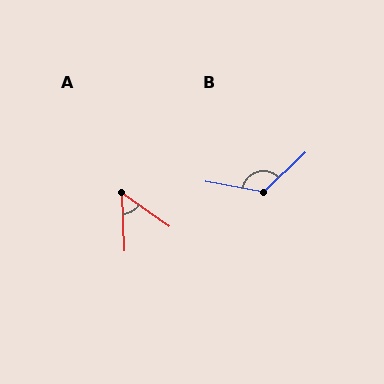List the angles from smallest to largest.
A (52°), B (126°).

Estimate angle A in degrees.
Approximately 52 degrees.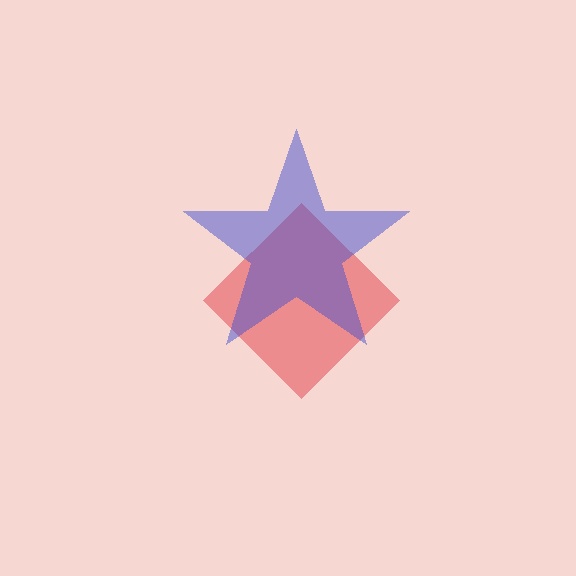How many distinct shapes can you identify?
There are 2 distinct shapes: a red diamond, a blue star.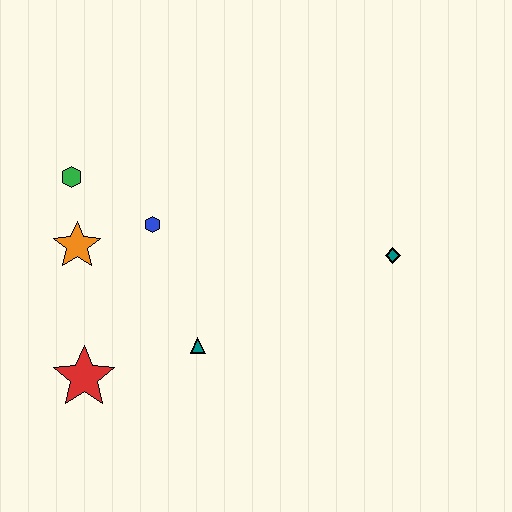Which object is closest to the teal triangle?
The red star is closest to the teal triangle.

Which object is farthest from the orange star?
The teal diamond is farthest from the orange star.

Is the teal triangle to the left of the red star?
No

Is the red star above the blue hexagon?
No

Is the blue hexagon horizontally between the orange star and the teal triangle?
Yes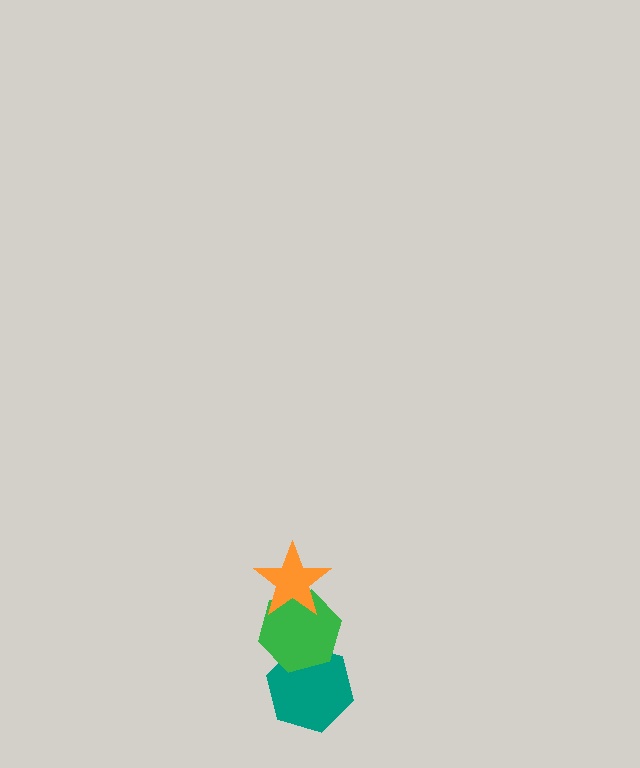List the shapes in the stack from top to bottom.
From top to bottom: the orange star, the green hexagon, the teal hexagon.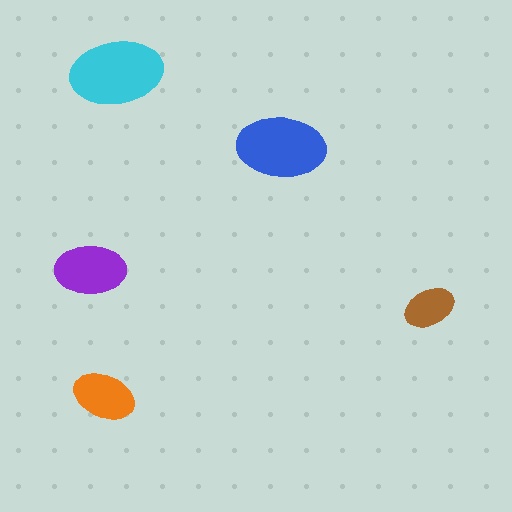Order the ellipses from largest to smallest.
the cyan one, the blue one, the purple one, the orange one, the brown one.